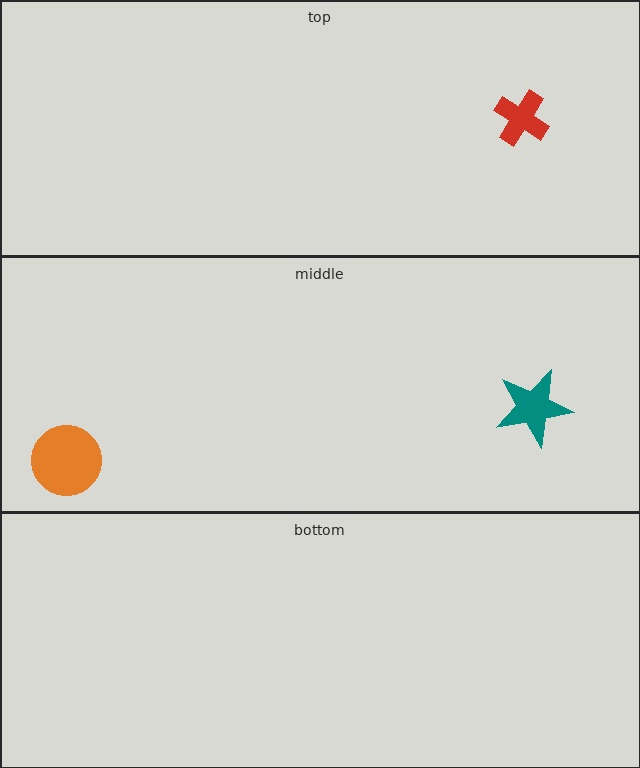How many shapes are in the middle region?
2.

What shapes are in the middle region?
The teal star, the orange circle.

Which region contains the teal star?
The middle region.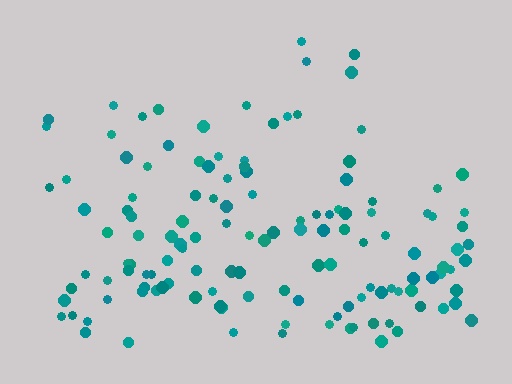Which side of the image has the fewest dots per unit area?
The top.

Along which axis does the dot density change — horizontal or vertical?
Vertical.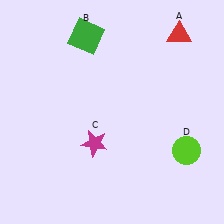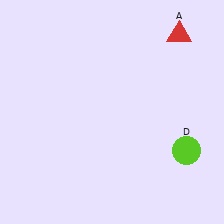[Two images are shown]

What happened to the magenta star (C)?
The magenta star (C) was removed in Image 2. It was in the bottom-left area of Image 1.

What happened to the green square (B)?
The green square (B) was removed in Image 2. It was in the top-left area of Image 1.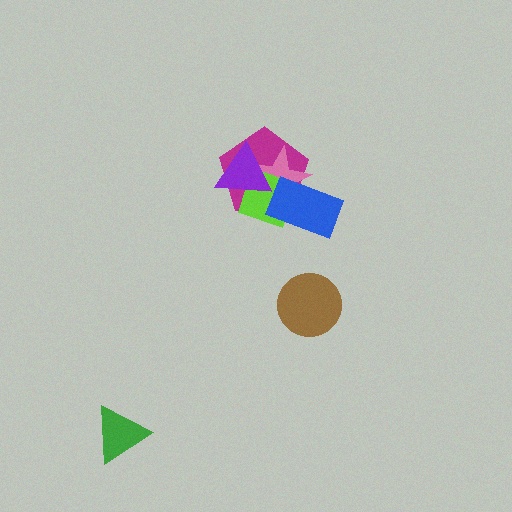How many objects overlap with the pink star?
4 objects overlap with the pink star.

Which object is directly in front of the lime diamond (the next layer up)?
The blue rectangle is directly in front of the lime diamond.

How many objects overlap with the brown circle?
0 objects overlap with the brown circle.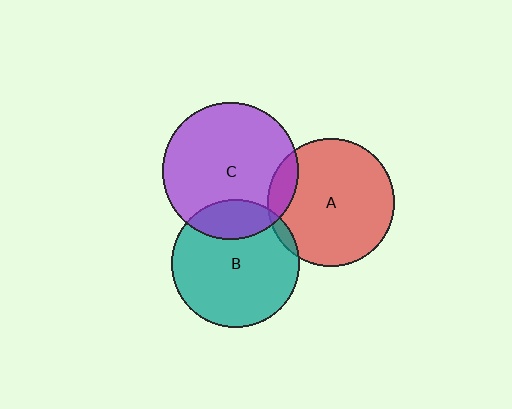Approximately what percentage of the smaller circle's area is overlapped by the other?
Approximately 10%.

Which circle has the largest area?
Circle C (purple).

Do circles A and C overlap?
Yes.